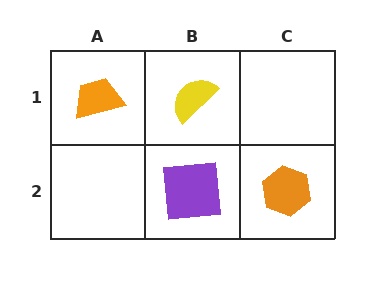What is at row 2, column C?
An orange hexagon.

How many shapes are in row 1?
2 shapes.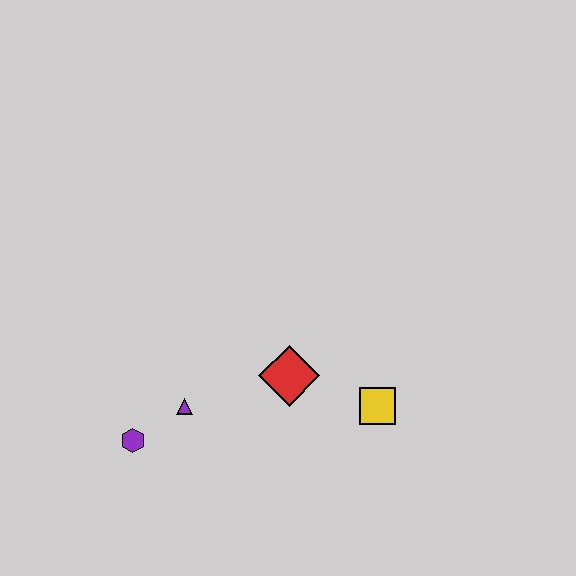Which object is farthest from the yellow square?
The purple hexagon is farthest from the yellow square.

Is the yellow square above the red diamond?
No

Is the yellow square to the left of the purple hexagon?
No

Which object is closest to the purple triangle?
The purple hexagon is closest to the purple triangle.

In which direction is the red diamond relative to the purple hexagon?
The red diamond is to the right of the purple hexagon.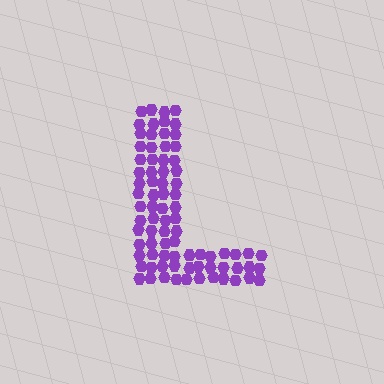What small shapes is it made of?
It is made of small hexagons.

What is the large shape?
The large shape is the letter L.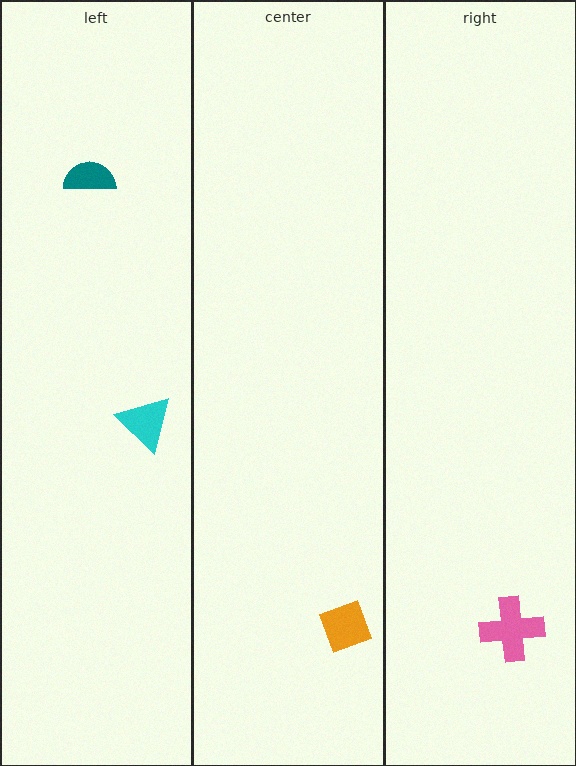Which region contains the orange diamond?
The center region.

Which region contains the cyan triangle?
The left region.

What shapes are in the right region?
The pink cross.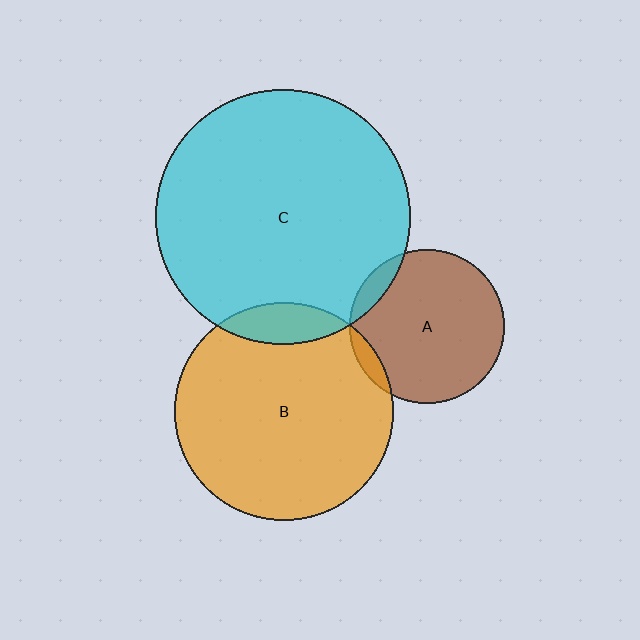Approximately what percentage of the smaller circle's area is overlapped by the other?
Approximately 10%.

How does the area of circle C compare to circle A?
Approximately 2.7 times.